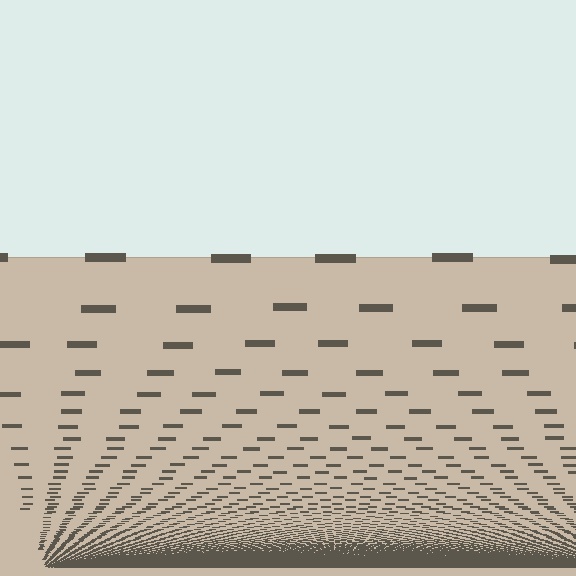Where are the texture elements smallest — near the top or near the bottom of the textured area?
Near the bottom.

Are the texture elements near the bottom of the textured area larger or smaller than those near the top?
Smaller. The gradient is inverted — elements near the bottom are smaller and denser.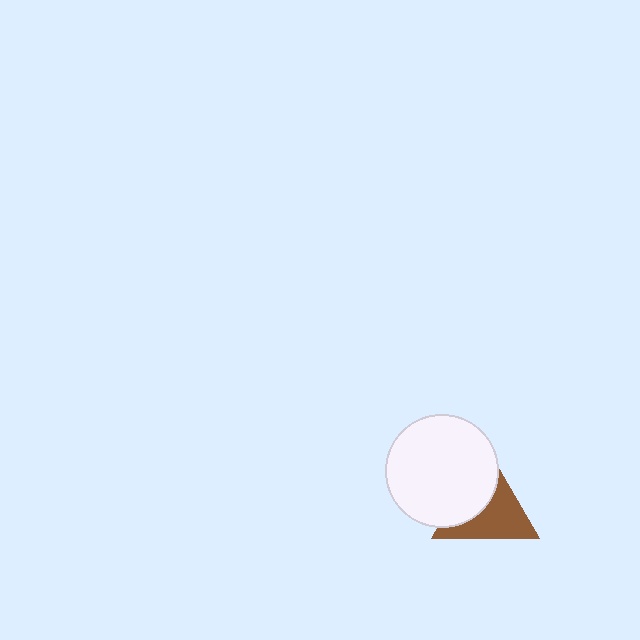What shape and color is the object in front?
The object in front is a white circle.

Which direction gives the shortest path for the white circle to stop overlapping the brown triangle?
Moving toward the upper-left gives the shortest separation.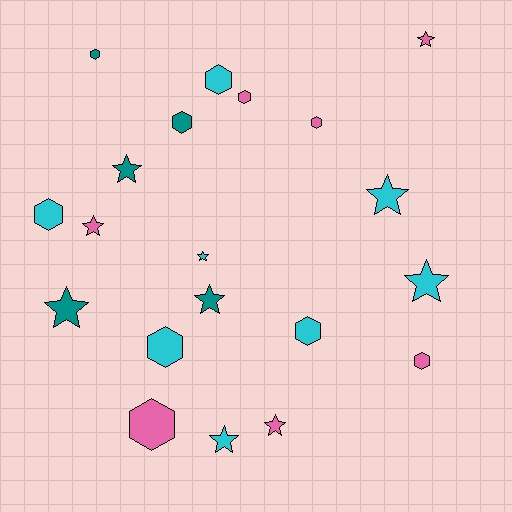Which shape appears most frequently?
Hexagon, with 10 objects.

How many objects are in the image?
There are 20 objects.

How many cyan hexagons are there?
There are 4 cyan hexagons.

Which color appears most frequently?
Cyan, with 8 objects.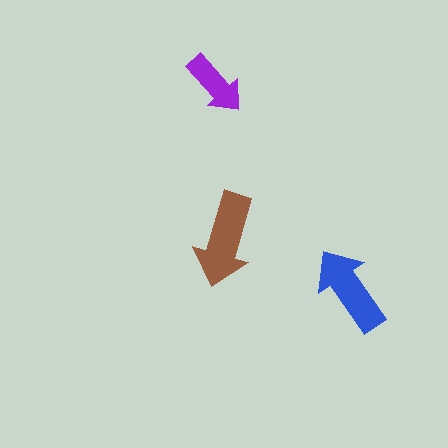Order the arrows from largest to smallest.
the brown one, the blue one, the purple one.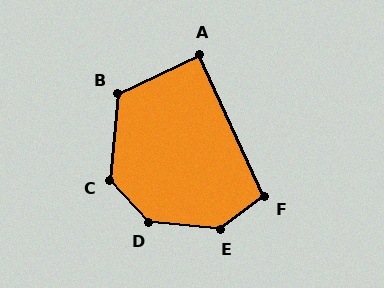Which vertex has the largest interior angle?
E, at approximately 139 degrees.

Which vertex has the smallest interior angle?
A, at approximately 89 degrees.